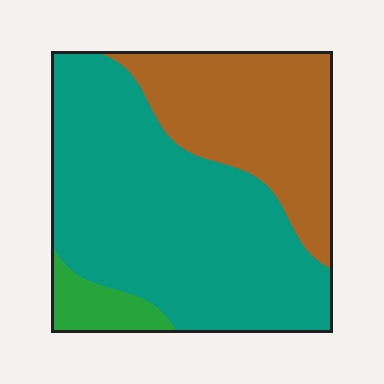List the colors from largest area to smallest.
From largest to smallest: teal, brown, green.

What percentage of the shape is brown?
Brown takes up about one third (1/3) of the shape.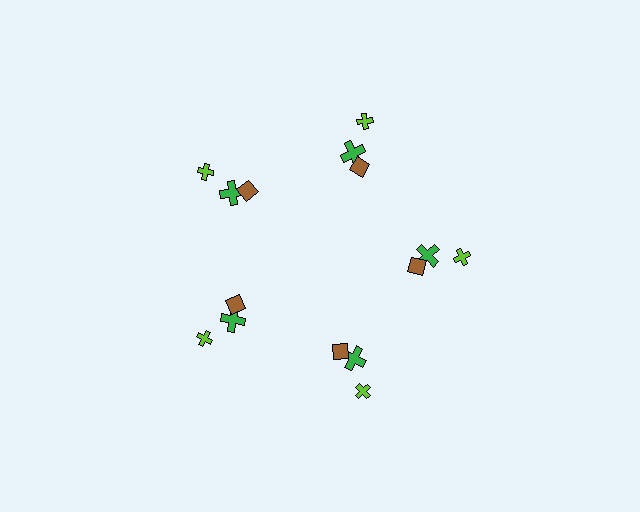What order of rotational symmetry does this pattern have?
This pattern has 5-fold rotational symmetry.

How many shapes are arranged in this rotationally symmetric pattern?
There are 15 shapes, arranged in 5 groups of 3.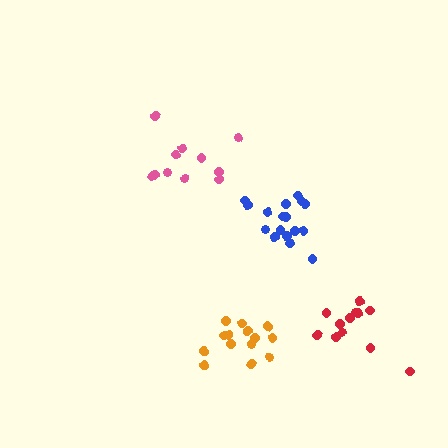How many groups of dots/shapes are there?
There are 4 groups.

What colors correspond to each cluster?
The clusters are colored: orange, pink, blue, red.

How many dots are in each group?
Group 1: 15 dots, Group 2: 11 dots, Group 3: 17 dots, Group 4: 12 dots (55 total).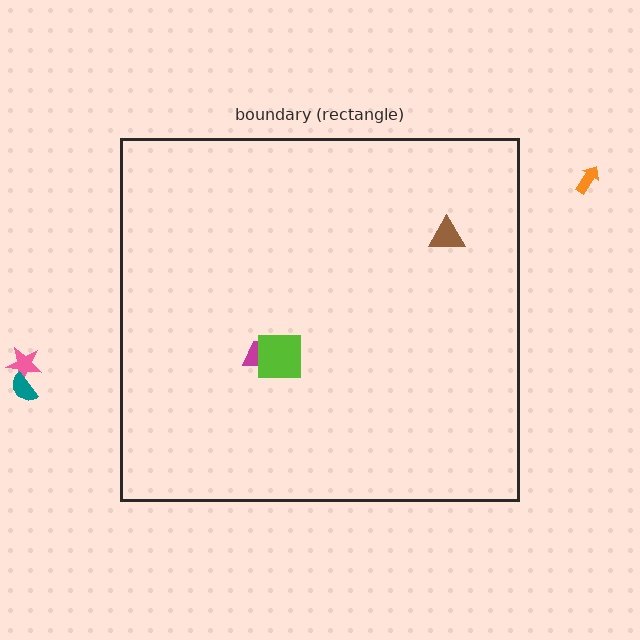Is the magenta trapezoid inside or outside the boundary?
Inside.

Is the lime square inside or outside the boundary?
Inside.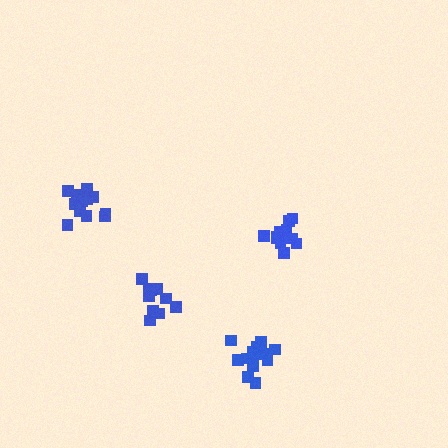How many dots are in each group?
Group 1: 15 dots, Group 2: 10 dots, Group 3: 13 dots, Group 4: 14 dots (52 total).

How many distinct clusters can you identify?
There are 4 distinct clusters.